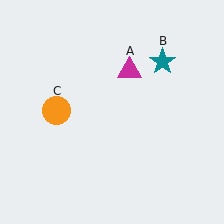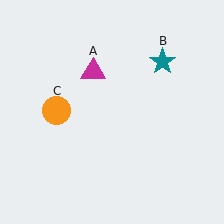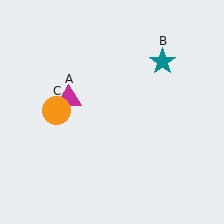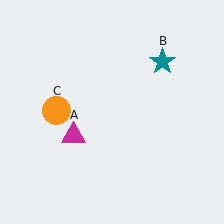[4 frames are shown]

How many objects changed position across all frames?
1 object changed position: magenta triangle (object A).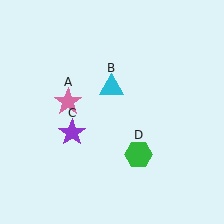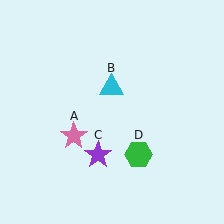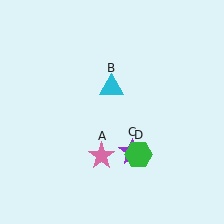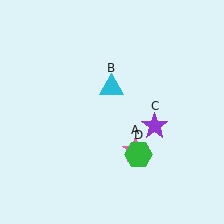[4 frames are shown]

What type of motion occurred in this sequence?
The pink star (object A), purple star (object C) rotated counterclockwise around the center of the scene.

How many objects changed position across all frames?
2 objects changed position: pink star (object A), purple star (object C).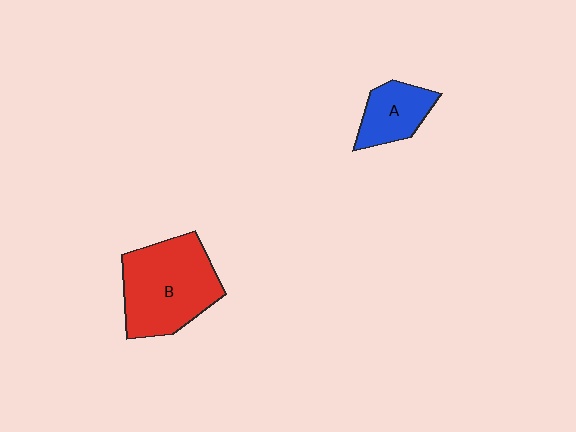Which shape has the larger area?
Shape B (red).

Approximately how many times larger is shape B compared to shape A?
Approximately 2.1 times.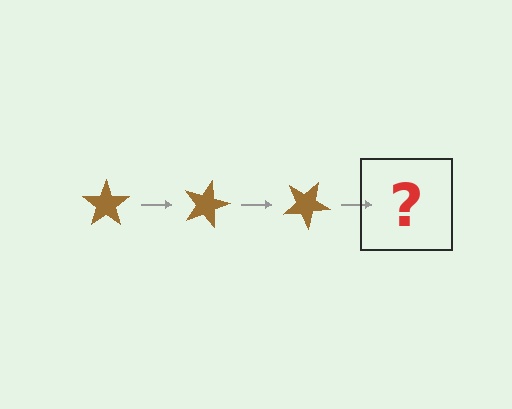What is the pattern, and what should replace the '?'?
The pattern is that the star rotates 15 degrees each step. The '?' should be a brown star rotated 45 degrees.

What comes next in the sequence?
The next element should be a brown star rotated 45 degrees.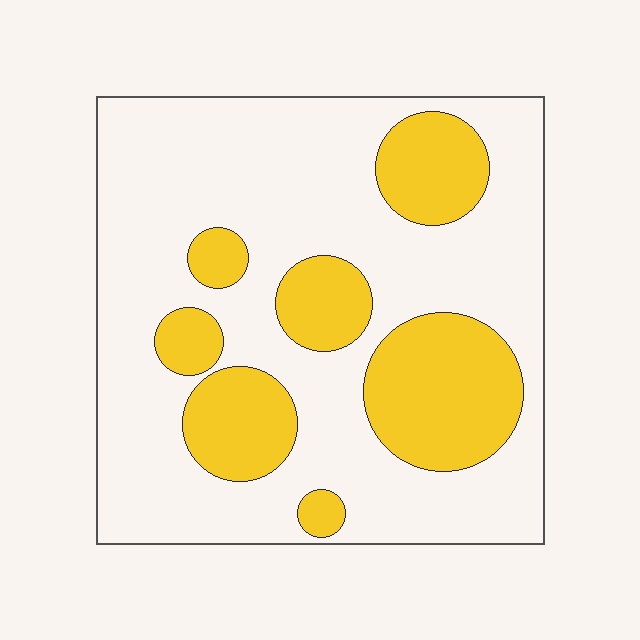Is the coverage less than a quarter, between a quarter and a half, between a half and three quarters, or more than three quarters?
Between a quarter and a half.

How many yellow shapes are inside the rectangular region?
7.